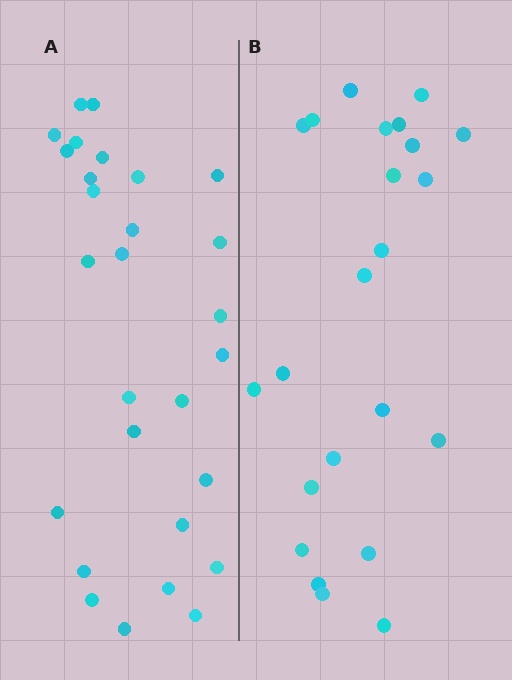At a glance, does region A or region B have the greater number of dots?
Region A (the left region) has more dots.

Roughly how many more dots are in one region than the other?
Region A has about 5 more dots than region B.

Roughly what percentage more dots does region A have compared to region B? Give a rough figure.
About 20% more.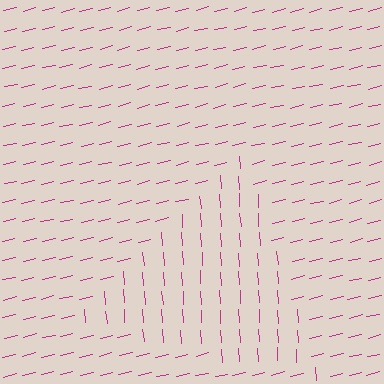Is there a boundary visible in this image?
Yes, there is a texture boundary formed by a change in line orientation.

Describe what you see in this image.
The image is filled with small magenta line segments. A triangle region in the image has lines oriented differently from the surrounding lines, creating a visible texture boundary.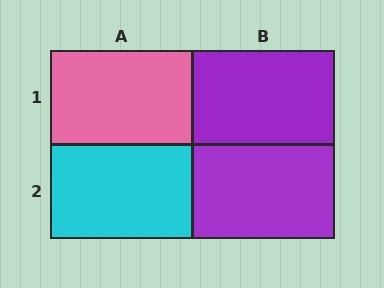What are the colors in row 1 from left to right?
Pink, purple.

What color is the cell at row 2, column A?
Cyan.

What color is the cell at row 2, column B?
Purple.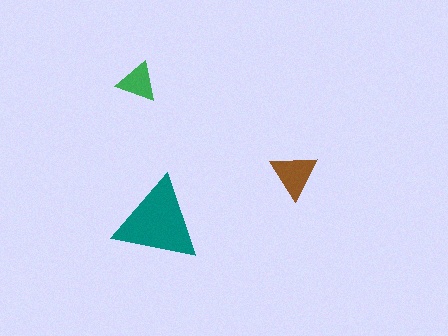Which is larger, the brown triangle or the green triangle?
The brown one.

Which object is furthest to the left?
The green triangle is leftmost.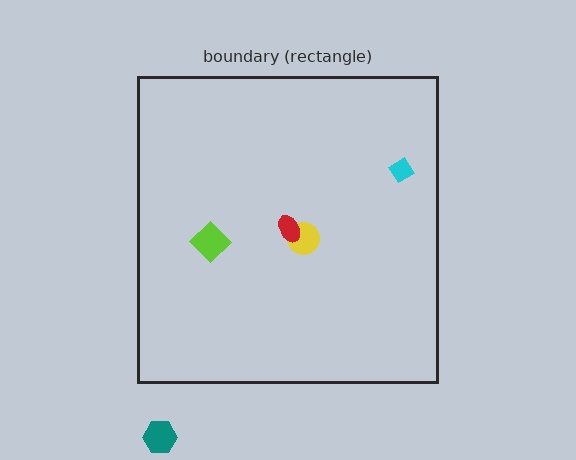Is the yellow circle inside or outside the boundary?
Inside.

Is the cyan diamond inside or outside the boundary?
Inside.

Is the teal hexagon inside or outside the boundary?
Outside.